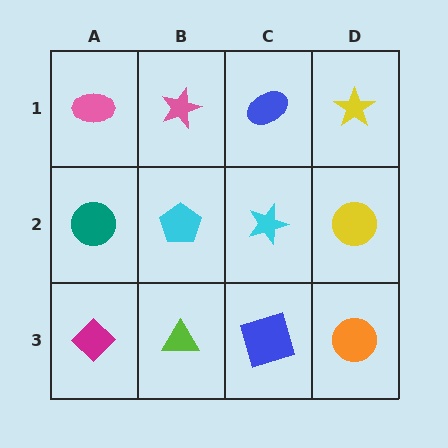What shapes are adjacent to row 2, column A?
A pink ellipse (row 1, column A), a magenta diamond (row 3, column A), a cyan pentagon (row 2, column B).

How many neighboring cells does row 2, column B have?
4.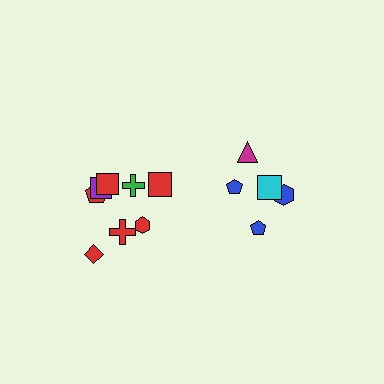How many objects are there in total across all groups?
There are 13 objects.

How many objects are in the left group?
There are 8 objects.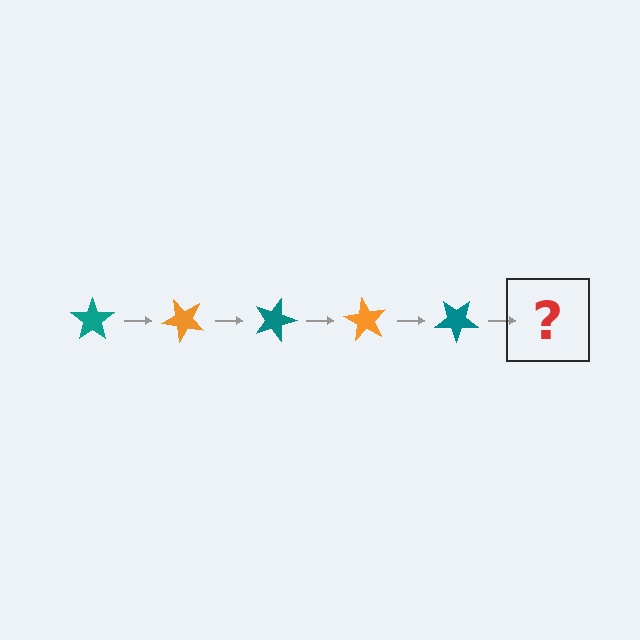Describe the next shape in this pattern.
It should be an orange star, rotated 225 degrees from the start.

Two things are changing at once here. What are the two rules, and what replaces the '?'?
The two rules are that it rotates 45 degrees each step and the color cycles through teal and orange. The '?' should be an orange star, rotated 225 degrees from the start.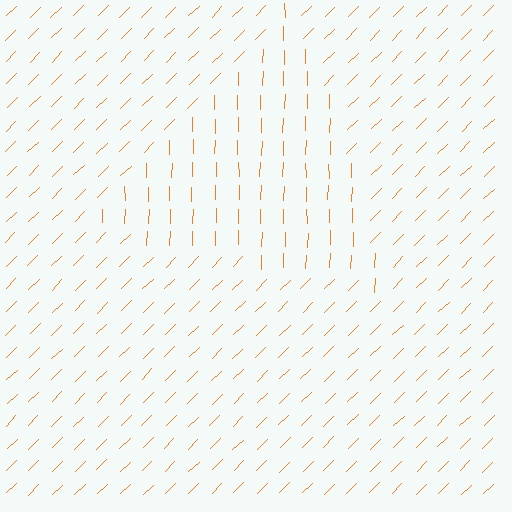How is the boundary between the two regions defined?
The boundary is defined purely by a change in line orientation (approximately 45 degrees difference). All lines are the same color and thickness.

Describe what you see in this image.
The image is filled with small orange line segments. A triangle region in the image has lines oriented differently from the surrounding lines, creating a visible texture boundary.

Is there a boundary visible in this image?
Yes, there is a texture boundary formed by a change in line orientation.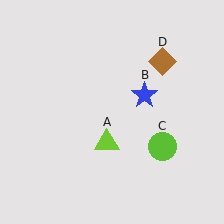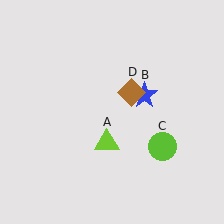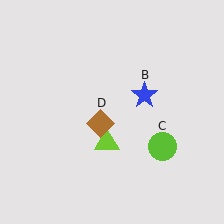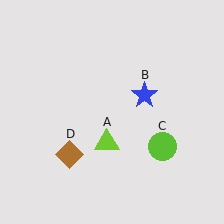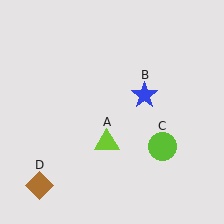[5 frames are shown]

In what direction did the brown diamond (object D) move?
The brown diamond (object D) moved down and to the left.